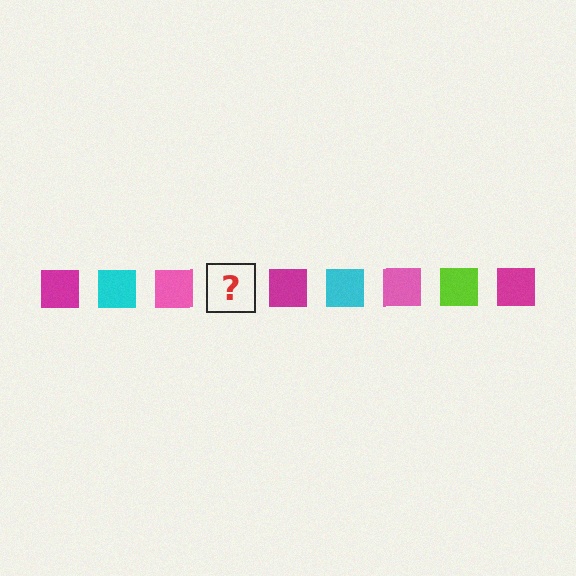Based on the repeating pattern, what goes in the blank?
The blank should be a lime square.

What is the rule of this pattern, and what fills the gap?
The rule is that the pattern cycles through magenta, cyan, pink, lime squares. The gap should be filled with a lime square.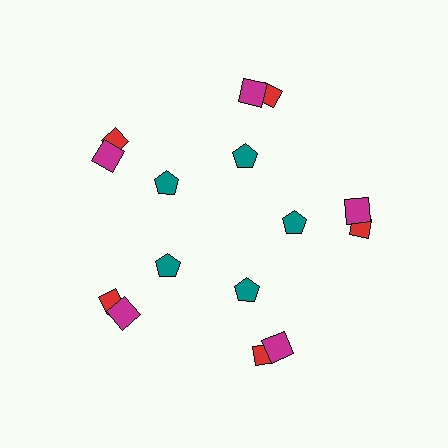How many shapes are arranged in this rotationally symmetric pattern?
There are 15 shapes, arranged in 5 groups of 3.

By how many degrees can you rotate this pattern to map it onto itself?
The pattern maps onto itself every 72 degrees of rotation.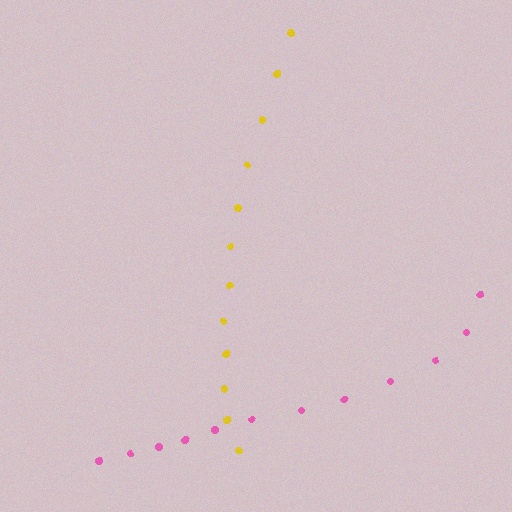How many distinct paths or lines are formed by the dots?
There are 2 distinct paths.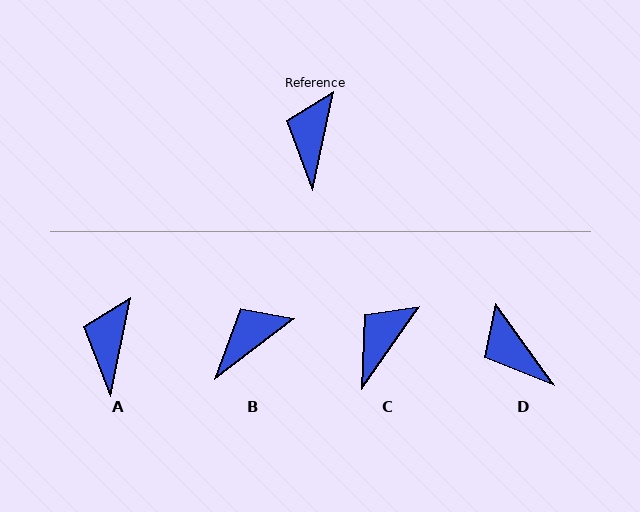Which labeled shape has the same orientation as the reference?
A.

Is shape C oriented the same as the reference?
No, it is off by about 24 degrees.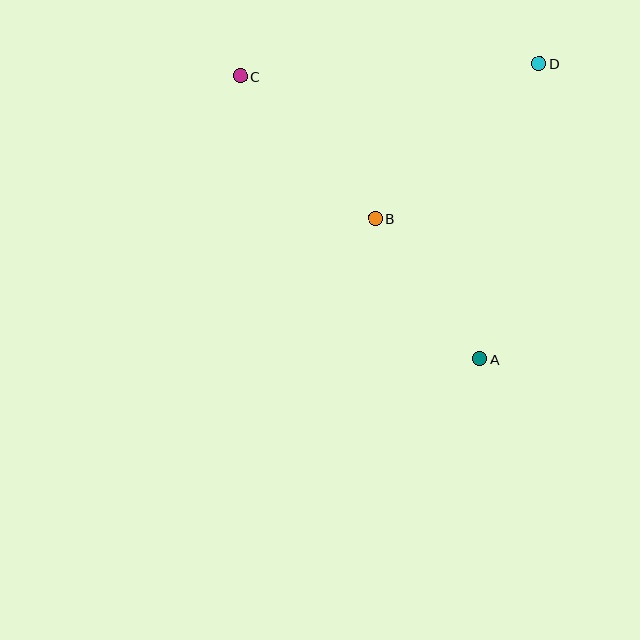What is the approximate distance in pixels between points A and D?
The distance between A and D is approximately 302 pixels.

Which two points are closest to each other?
Points A and B are closest to each other.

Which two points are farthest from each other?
Points A and C are farthest from each other.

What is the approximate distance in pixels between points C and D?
The distance between C and D is approximately 299 pixels.